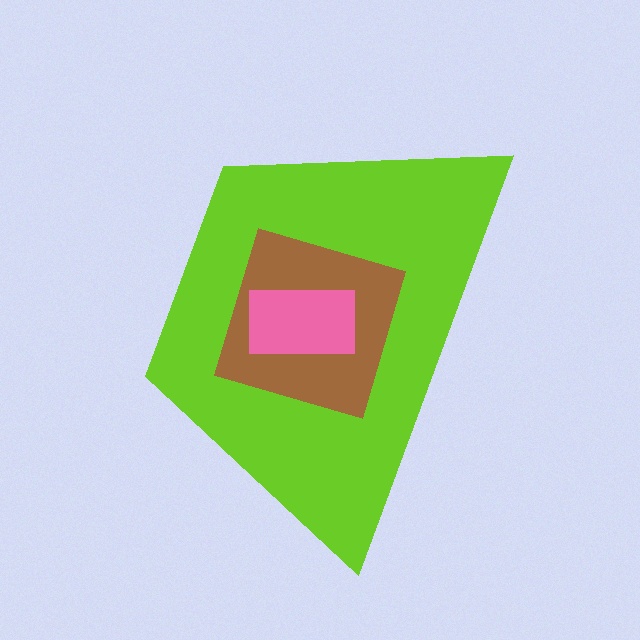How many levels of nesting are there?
3.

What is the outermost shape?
The lime trapezoid.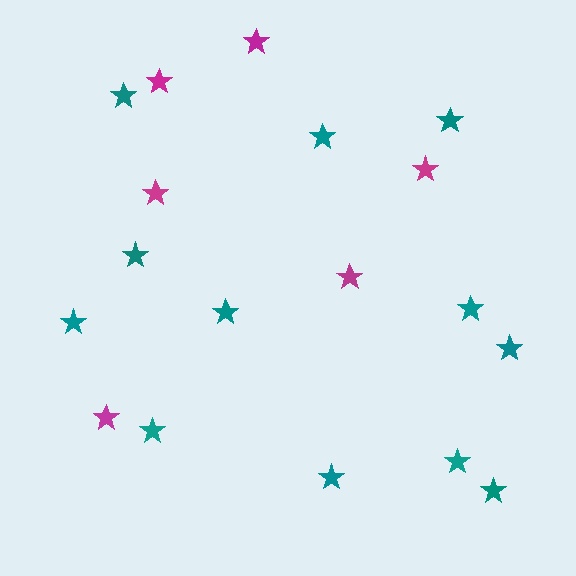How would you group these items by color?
There are 2 groups: one group of magenta stars (6) and one group of teal stars (12).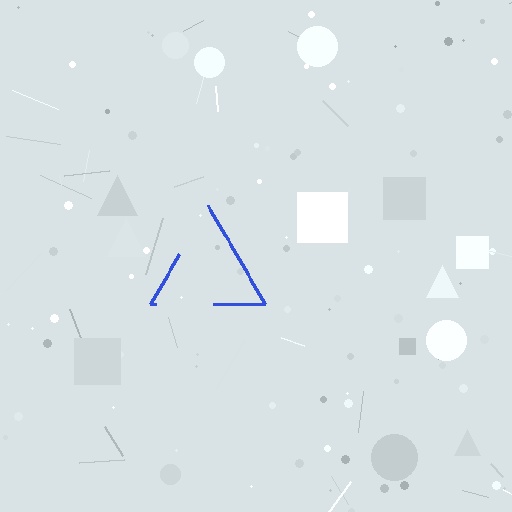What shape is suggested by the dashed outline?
The dashed outline suggests a triangle.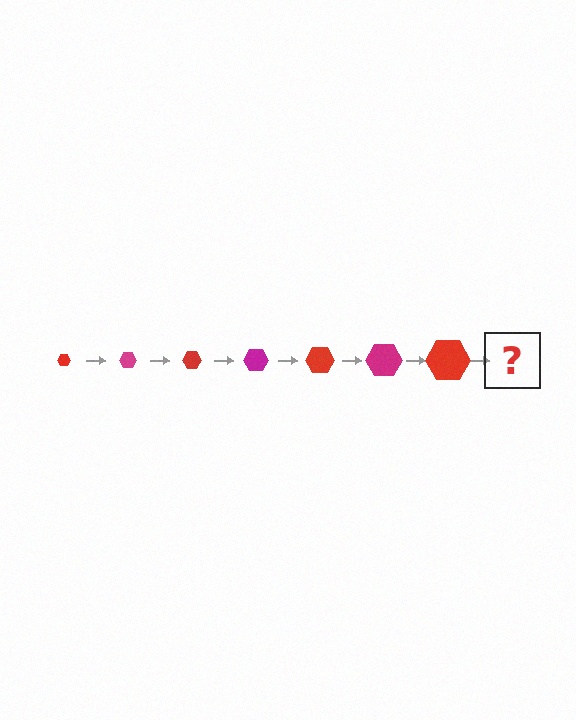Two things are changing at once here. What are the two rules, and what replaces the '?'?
The two rules are that the hexagon grows larger each step and the color cycles through red and magenta. The '?' should be a magenta hexagon, larger than the previous one.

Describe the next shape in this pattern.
It should be a magenta hexagon, larger than the previous one.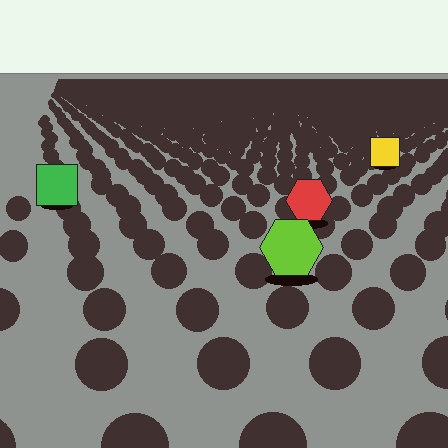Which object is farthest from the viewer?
The yellow square is farthest from the viewer. It appears smaller and the ground texture around it is denser.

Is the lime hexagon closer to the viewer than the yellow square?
Yes. The lime hexagon is closer — you can tell from the texture gradient: the ground texture is coarser near it.